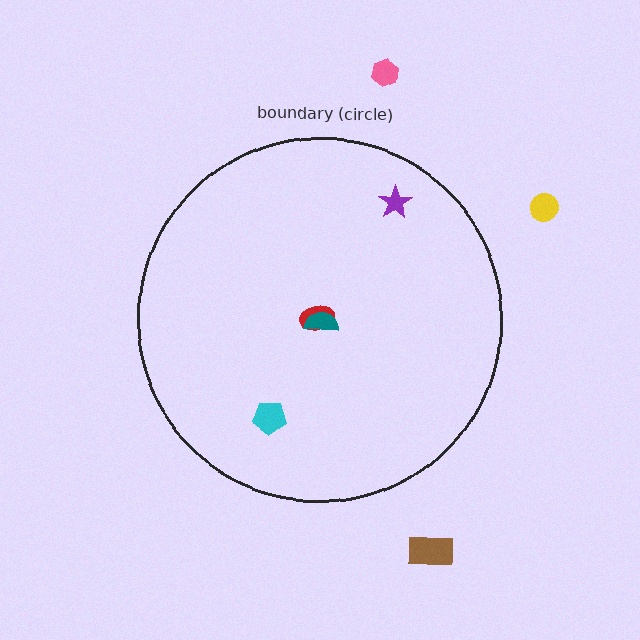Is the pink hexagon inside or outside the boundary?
Outside.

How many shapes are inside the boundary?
4 inside, 3 outside.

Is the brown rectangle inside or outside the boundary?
Outside.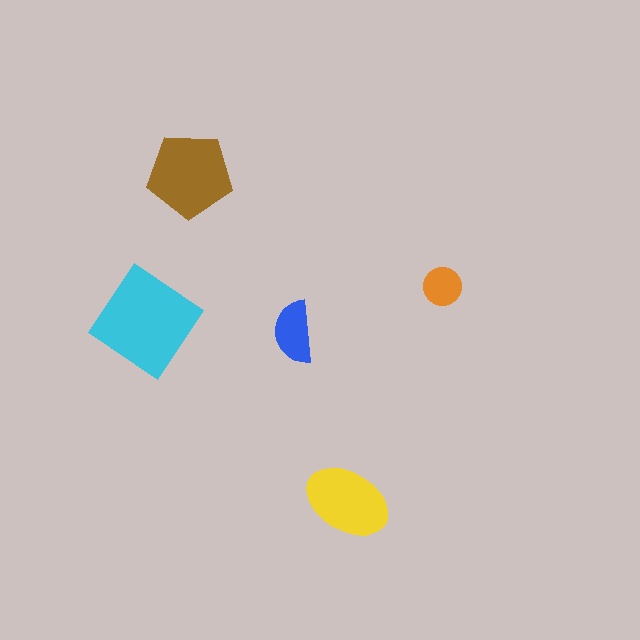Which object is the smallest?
The orange circle.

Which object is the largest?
The cyan diamond.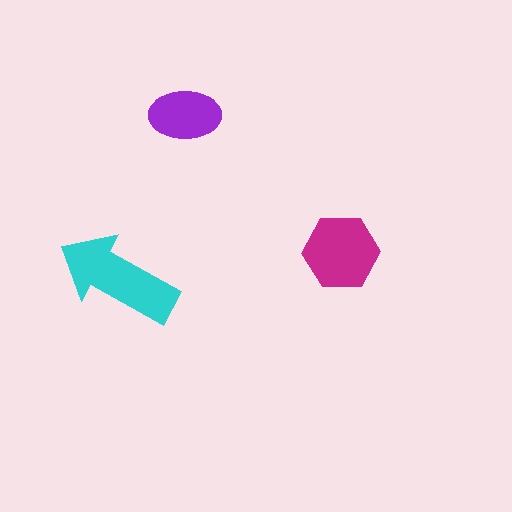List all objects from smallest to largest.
The purple ellipse, the magenta hexagon, the cyan arrow.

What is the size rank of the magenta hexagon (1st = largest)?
2nd.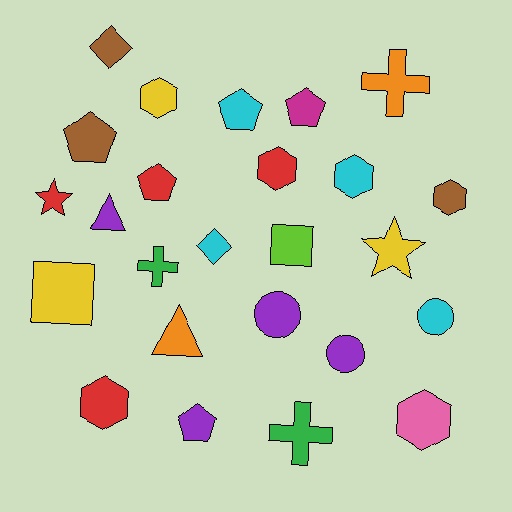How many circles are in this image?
There are 3 circles.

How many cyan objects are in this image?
There are 4 cyan objects.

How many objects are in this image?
There are 25 objects.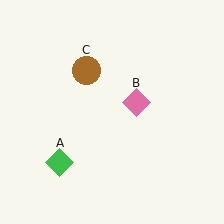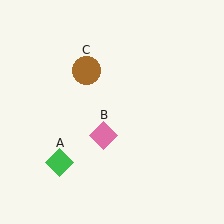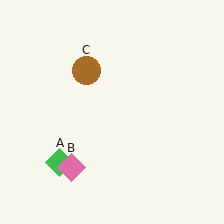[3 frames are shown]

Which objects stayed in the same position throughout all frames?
Green diamond (object A) and brown circle (object C) remained stationary.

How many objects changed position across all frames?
1 object changed position: pink diamond (object B).